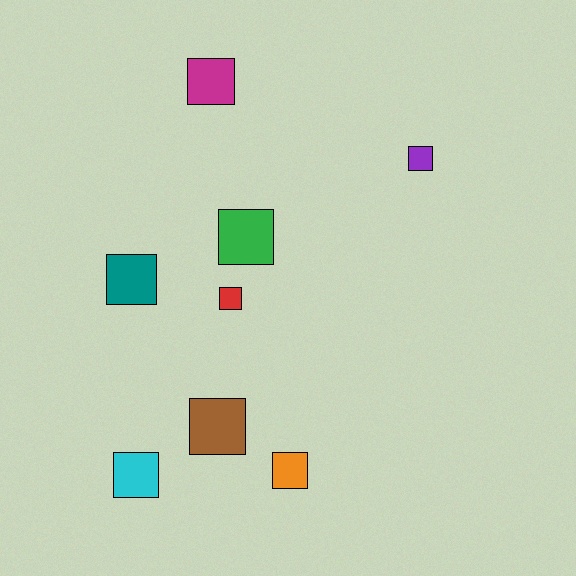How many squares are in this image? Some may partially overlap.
There are 8 squares.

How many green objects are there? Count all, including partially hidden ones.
There is 1 green object.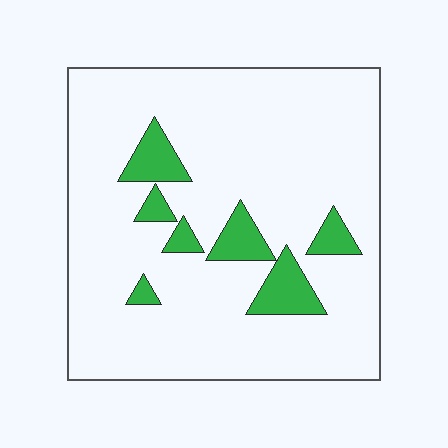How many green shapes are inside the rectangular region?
7.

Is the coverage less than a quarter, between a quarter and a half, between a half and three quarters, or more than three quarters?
Less than a quarter.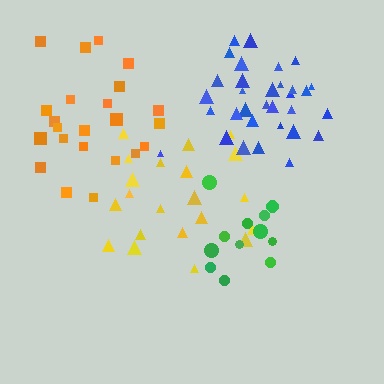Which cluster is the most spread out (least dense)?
Yellow.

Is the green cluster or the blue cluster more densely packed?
Blue.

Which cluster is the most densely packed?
Blue.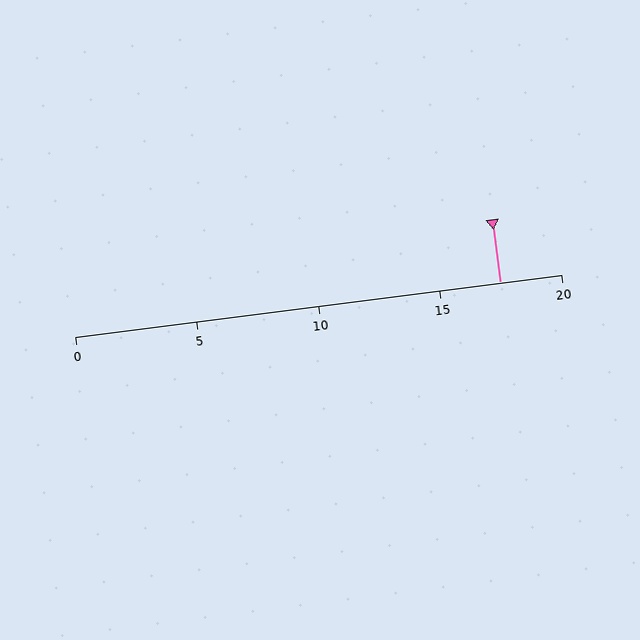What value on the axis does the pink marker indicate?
The marker indicates approximately 17.5.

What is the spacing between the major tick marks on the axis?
The major ticks are spaced 5 apart.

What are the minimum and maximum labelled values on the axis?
The axis runs from 0 to 20.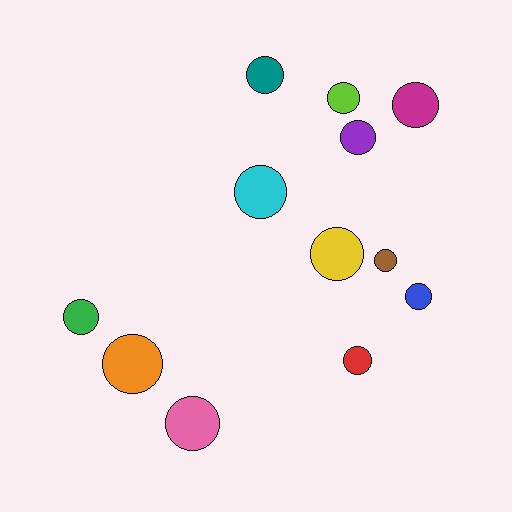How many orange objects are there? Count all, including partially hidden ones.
There is 1 orange object.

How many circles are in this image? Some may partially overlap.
There are 12 circles.